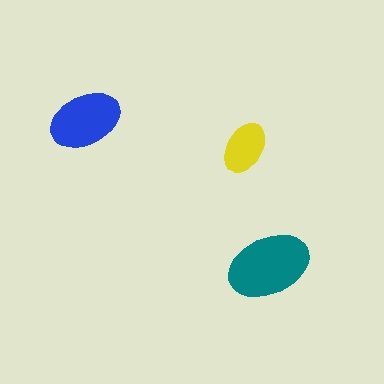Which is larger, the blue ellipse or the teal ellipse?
The teal one.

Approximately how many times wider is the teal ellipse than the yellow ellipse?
About 1.5 times wider.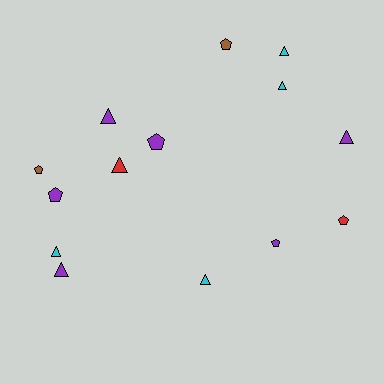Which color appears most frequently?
Purple, with 6 objects.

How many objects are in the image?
There are 14 objects.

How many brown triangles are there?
There are no brown triangles.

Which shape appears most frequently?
Triangle, with 8 objects.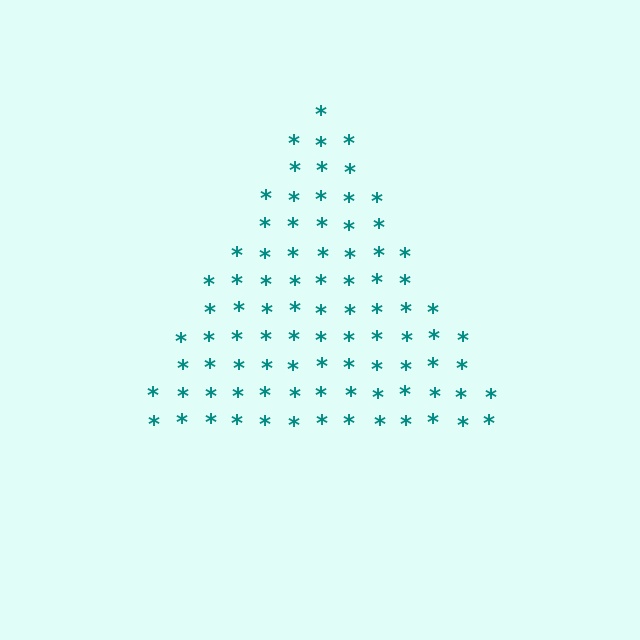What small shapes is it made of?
It is made of small asterisks.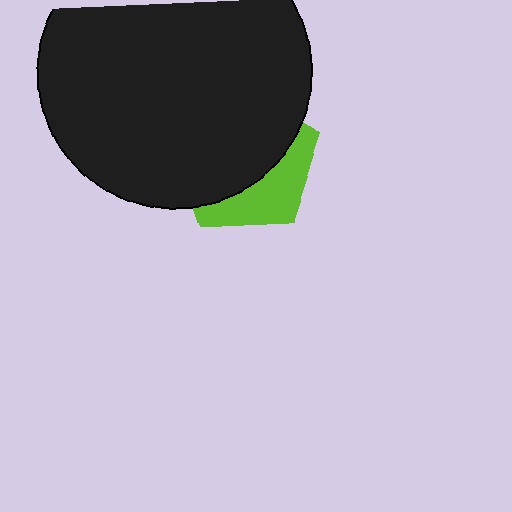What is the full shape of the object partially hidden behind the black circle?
The partially hidden object is a lime pentagon.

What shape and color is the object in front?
The object in front is a black circle.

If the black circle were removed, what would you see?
You would see the complete lime pentagon.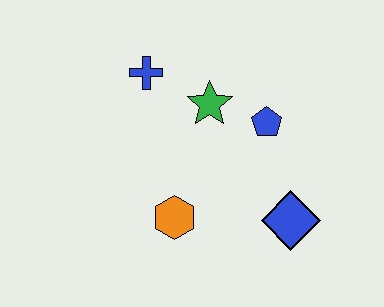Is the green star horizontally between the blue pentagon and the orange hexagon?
Yes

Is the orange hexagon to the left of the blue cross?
No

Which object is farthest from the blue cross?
The blue diamond is farthest from the blue cross.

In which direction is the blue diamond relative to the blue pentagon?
The blue diamond is below the blue pentagon.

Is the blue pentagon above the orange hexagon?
Yes